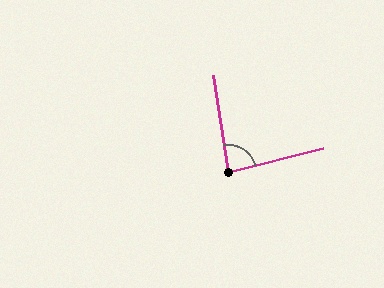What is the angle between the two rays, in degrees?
Approximately 85 degrees.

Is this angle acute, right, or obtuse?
It is approximately a right angle.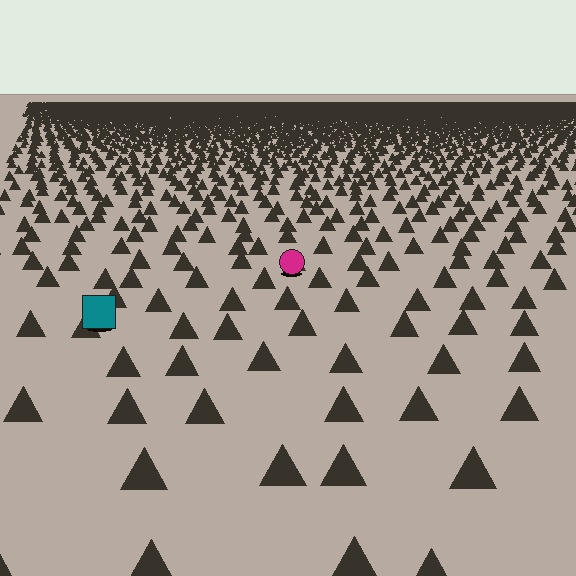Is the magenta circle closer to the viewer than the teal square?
No. The teal square is closer — you can tell from the texture gradient: the ground texture is coarser near it.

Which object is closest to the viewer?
The teal square is closest. The texture marks near it are larger and more spread out.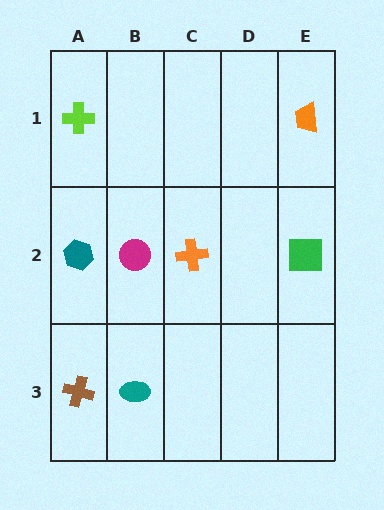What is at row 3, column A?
A brown cross.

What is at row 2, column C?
An orange cross.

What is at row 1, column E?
An orange trapezoid.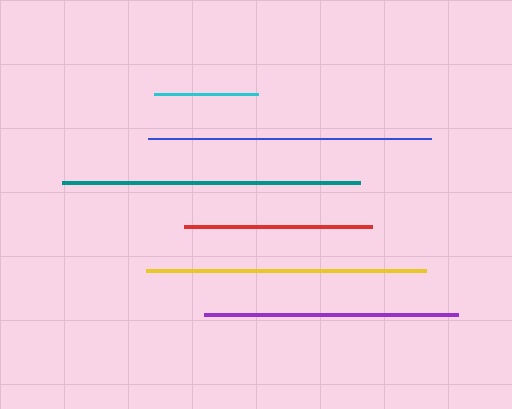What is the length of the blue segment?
The blue segment is approximately 283 pixels long.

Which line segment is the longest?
The teal line is the longest at approximately 298 pixels.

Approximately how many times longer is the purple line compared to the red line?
The purple line is approximately 1.4 times the length of the red line.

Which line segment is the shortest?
The cyan line is the shortest at approximately 105 pixels.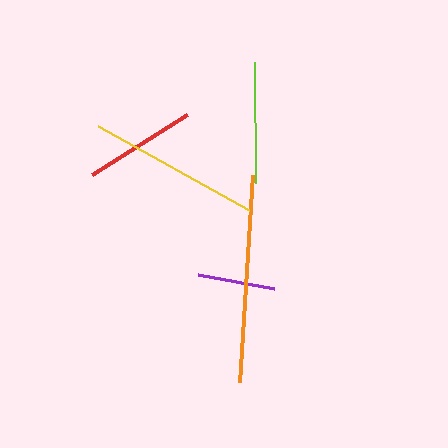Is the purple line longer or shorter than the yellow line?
The yellow line is longer than the purple line.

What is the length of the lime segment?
The lime segment is approximately 121 pixels long.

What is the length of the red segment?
The red segment is approximately 113 pixels long.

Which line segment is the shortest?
The purple line is the shortest at approximately 78 pixels.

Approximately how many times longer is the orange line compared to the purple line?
The orange line is approximately 2.7 times the length of the purple line.